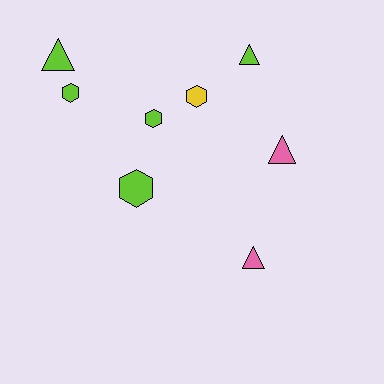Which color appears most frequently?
Lime, with 5 objects.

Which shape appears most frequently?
Triangle, with 4 objects.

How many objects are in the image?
There are 8 objects.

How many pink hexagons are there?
There are no pink hexagons.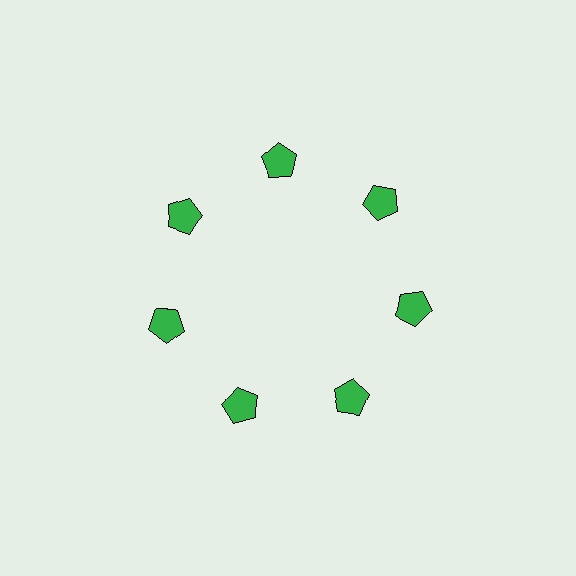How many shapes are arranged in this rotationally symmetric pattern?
There are 7 shapes, arranged in 7 groups of 1.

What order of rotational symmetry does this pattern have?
This pattern has 7-fold rotational symmetry.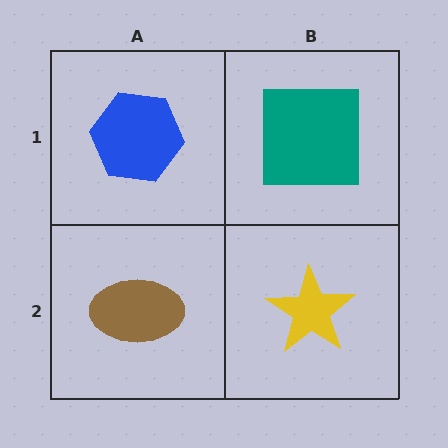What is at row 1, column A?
A blue hexagon.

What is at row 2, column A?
A brown ellipse.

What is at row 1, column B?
A teal square.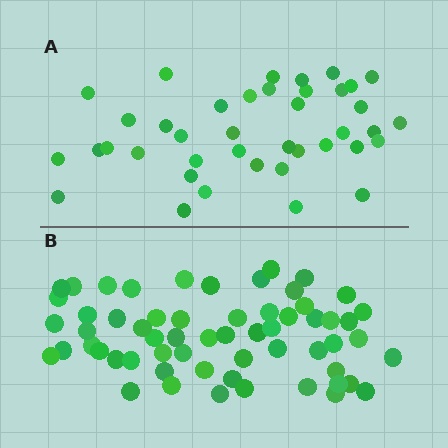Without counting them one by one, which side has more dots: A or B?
Region B (the bottom region) has more dots.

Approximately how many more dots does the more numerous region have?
Region B has approximately 20 more dots than region A.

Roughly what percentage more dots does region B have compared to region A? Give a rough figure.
About 50% more.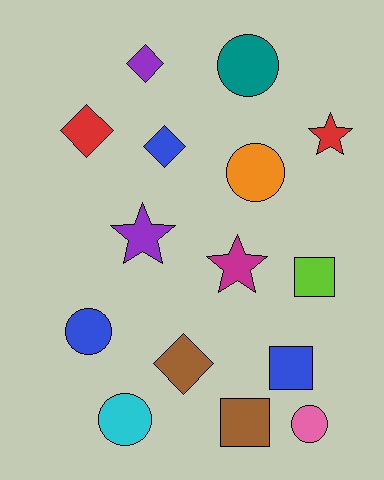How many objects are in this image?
There are 15 objects.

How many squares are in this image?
There are 3 squares.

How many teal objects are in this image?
There is 1 teal object.